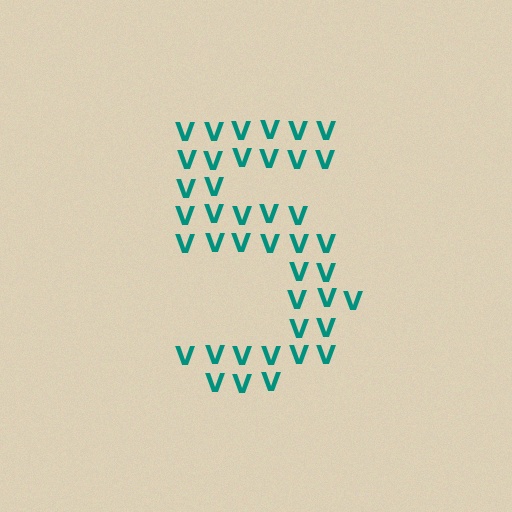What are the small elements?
The small elements are letter V's.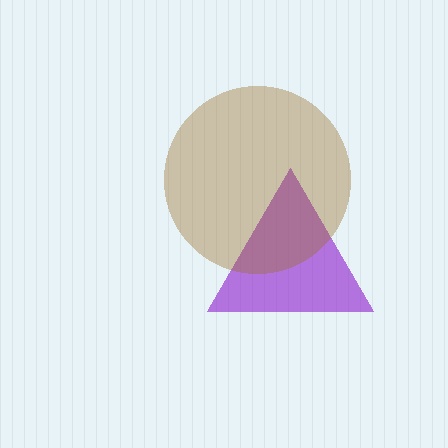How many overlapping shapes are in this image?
There are 2 overlapping shapes in the image.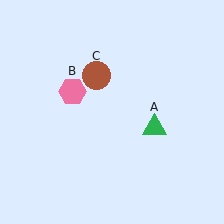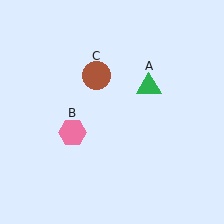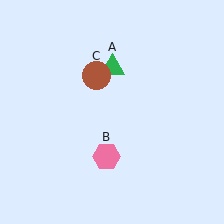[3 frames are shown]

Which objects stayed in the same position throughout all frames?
Brown circle (object C) remained stationary.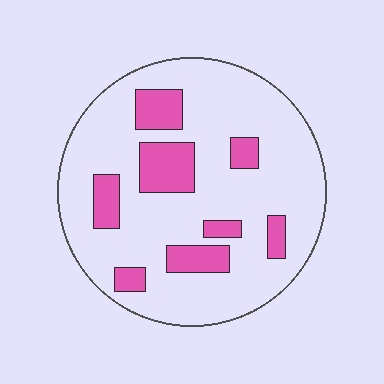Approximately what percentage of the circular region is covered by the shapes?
Approximately 20%.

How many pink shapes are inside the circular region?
8.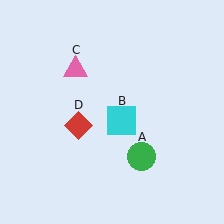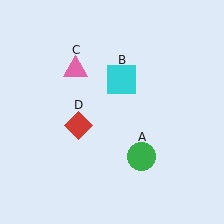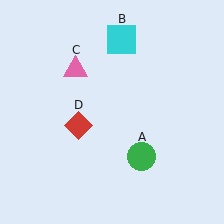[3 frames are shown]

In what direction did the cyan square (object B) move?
The cyan square (object B) moved up.